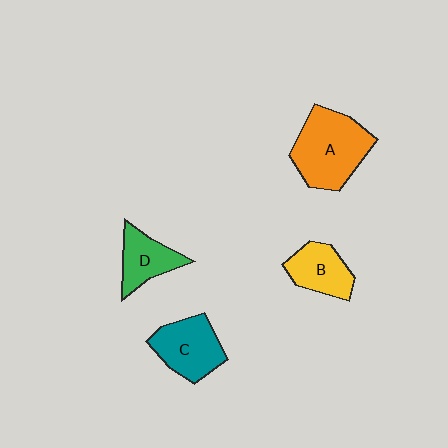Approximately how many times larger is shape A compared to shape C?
Approximately 1.4 times.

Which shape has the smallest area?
Shape D (green).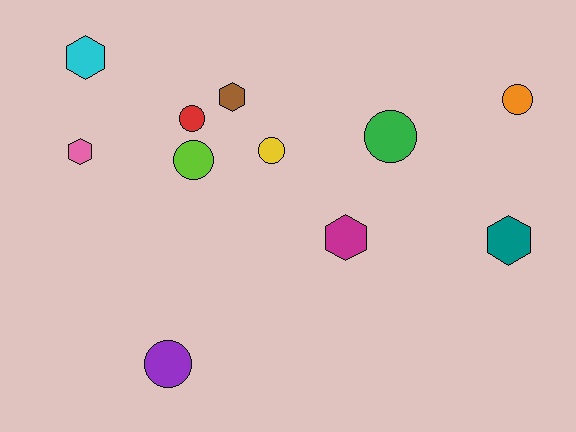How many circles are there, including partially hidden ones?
There are 6 circles.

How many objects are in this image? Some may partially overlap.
There are 11 objects.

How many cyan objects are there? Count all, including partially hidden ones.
There is 1 cyan object.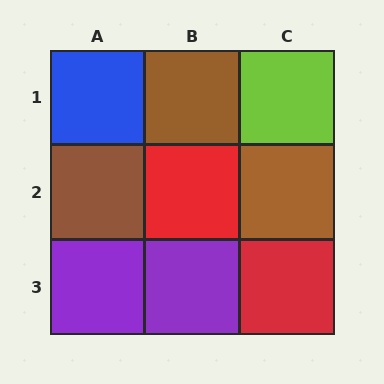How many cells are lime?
1 cell is lime.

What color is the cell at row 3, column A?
Purple.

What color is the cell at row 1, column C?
Lime.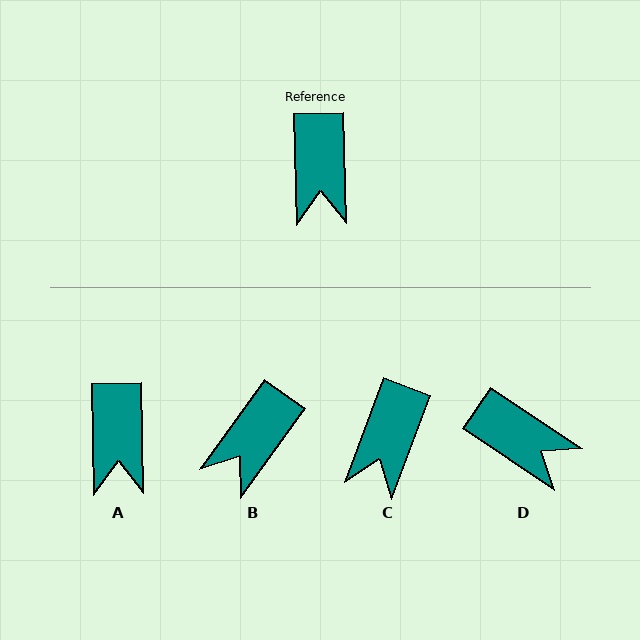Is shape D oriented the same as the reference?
No, it is off by about 55 degrees.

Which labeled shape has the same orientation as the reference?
A.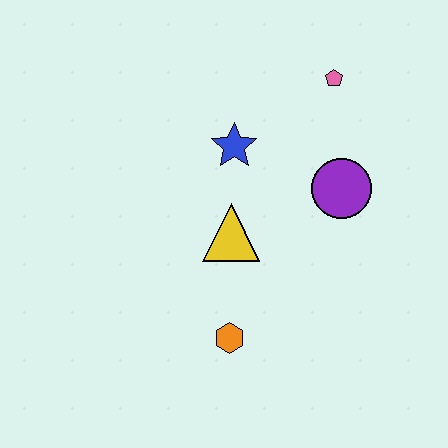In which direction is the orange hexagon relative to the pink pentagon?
The orange hexagon is below the pink pentagon.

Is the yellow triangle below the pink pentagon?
Yes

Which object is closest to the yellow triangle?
The blue star is closest to the yellow triangle.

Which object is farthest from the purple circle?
The orange hexagon is farthest from the purple circle.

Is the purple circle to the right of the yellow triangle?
Yes